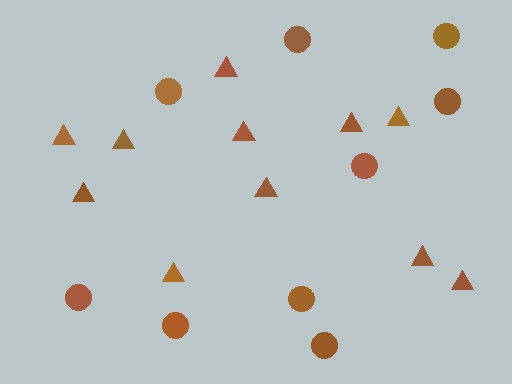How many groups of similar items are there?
There are 2 groups: one group of triangles (11) and one group of circles (9).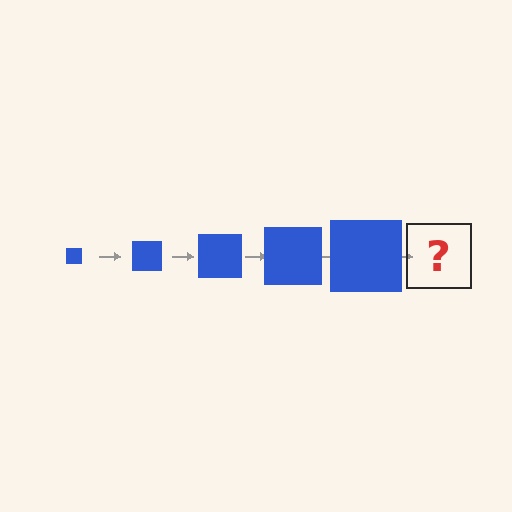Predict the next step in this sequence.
The next step is a blue square, larger than the previous one.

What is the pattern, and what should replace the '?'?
The pattern is that the square gets progressively larger each step. The '?' should be a blue square, larger than the previous one.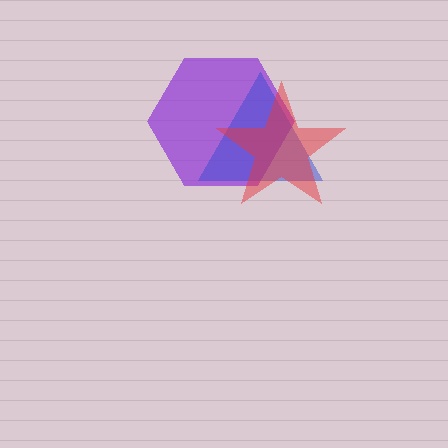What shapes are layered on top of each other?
The layered shapes are: a purple hexagon, a blue triangle, a red star.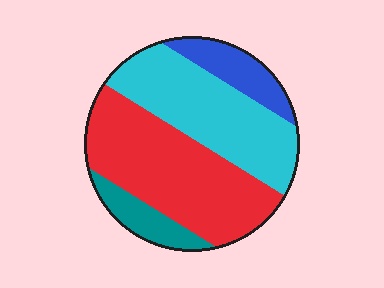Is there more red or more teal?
Red.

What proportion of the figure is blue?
Blue covers 12% of the figure.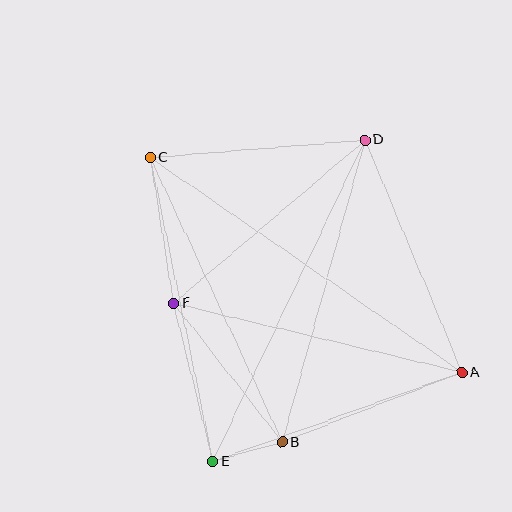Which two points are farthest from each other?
Points A and C are farthest from each other.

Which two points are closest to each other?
Points B and E are closest to each other.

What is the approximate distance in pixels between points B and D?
The distance between B and D is approximately 313 pixels.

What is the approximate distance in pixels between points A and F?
The distance between A and F is approximately 296 pixels.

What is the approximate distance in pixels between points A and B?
The distance between A and B is approximately 193 pixels.